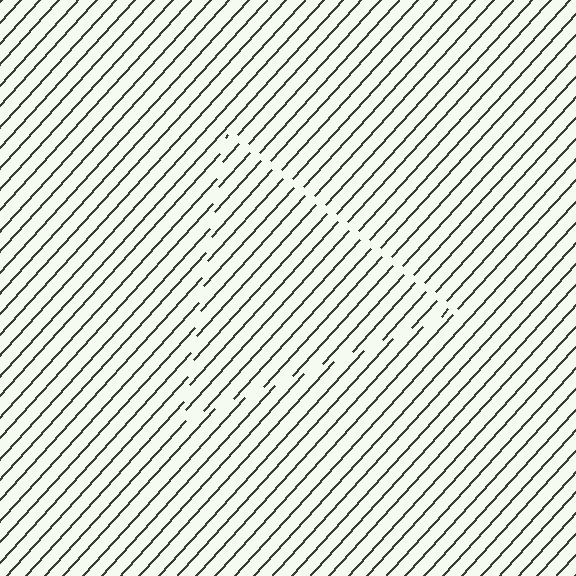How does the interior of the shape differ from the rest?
The interior of the shape contains the same grating, shifted by half a period — the contour is defined by the phase discontinuity where line-ends from the inner and outer gratings abut.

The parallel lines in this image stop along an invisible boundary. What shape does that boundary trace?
An illusory triangle. The interior of the shape contains the same grating, shifted by half a period — the contour is defined by the phase discontinuity where line-ends from the inner and outer gratings abut.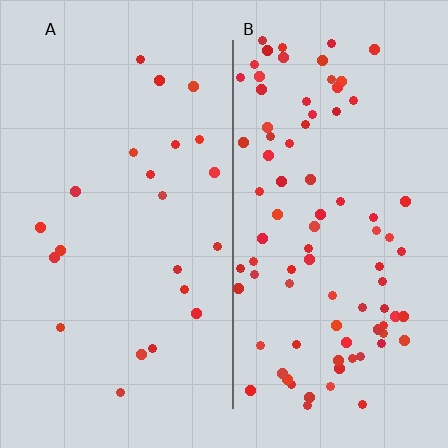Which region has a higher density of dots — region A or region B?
B (the right).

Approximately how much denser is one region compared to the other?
Approximately 3.8× — region B over region A.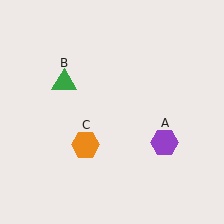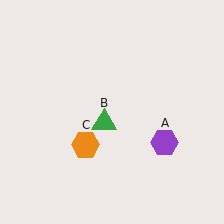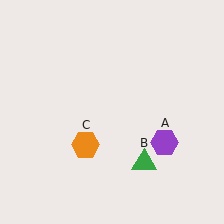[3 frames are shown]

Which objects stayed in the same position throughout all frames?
Purple hexagon (object A) and orange hexagon (object C) remained stationary.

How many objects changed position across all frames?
1 object changed position: green triangle (object B).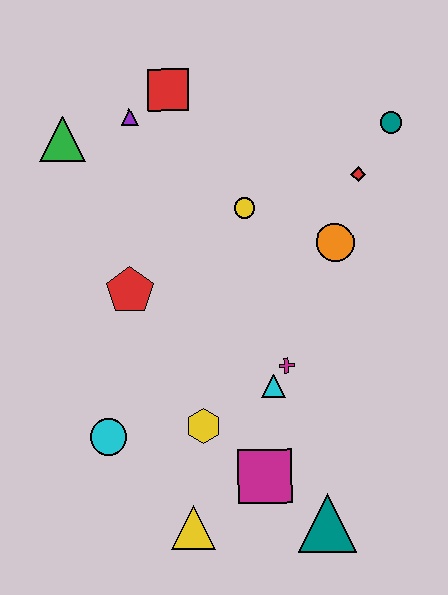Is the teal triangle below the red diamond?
Yes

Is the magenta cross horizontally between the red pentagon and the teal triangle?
Yes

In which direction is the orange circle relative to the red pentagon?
The orange circle is to the right of the red pentagon.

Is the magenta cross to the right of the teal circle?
No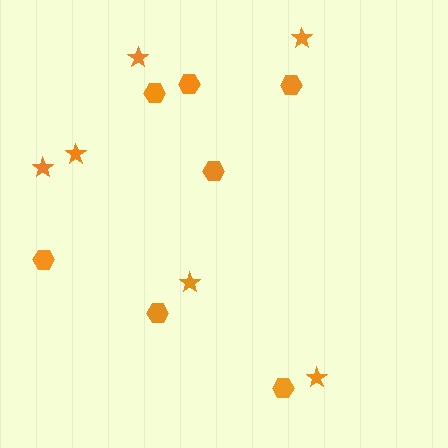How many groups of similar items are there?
There are 2 groups: one group of stars (6) and one group of hexagons (7).